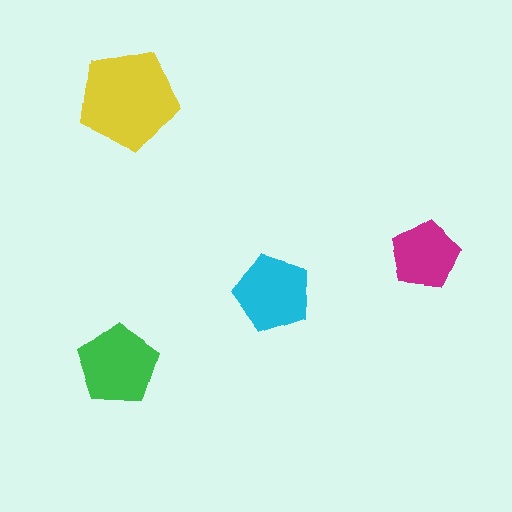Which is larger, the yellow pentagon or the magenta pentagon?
The yellow one.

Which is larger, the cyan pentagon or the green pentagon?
The green one.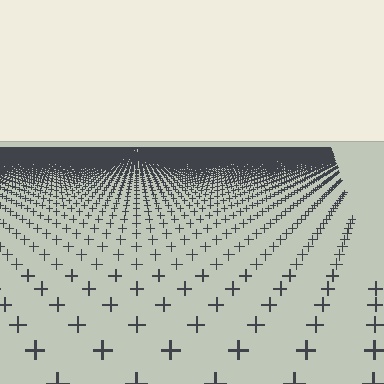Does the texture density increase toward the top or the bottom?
Density increases toward the top.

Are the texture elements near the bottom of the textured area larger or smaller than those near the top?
Larger. Near the bottom, elements are closer to the viewer and appear at a bigger on-screen size.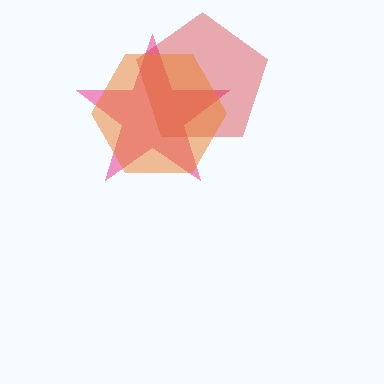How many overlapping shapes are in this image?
There are 3 overlapping shapes in the image.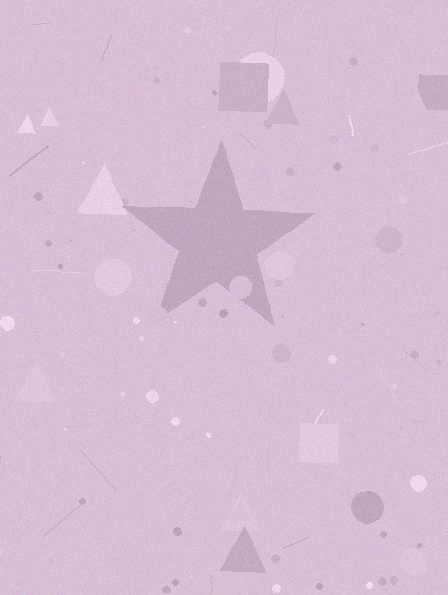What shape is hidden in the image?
A star is hidden in the image.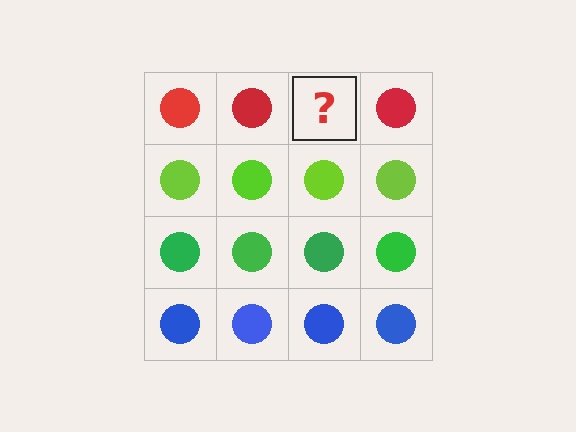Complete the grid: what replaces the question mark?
The question mark should be replaced with a red circle.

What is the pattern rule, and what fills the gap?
The rule is that each row has a consistent color. The gap should be filled with a red circle.